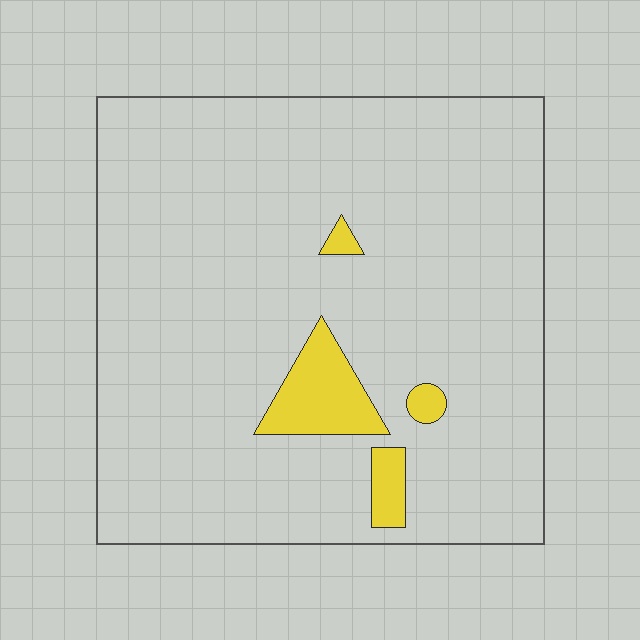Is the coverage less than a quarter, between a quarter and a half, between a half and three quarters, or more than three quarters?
Less than a quarter.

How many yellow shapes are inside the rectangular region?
4.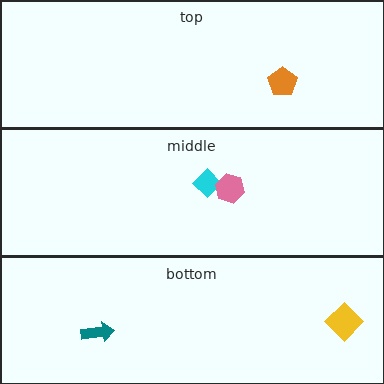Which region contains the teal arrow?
The bottom region.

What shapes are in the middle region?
The cyan diamond, the pink hexagon.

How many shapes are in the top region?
1.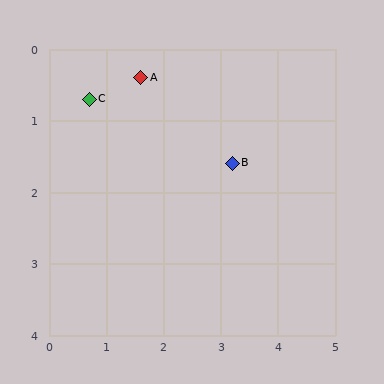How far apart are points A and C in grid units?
Points A and C are about 0.9 grid units apart.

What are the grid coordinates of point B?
Point B is at approximately (3.2, 1.6).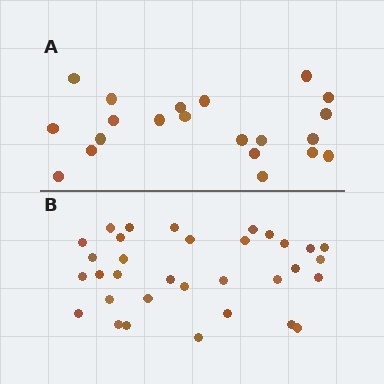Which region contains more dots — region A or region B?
Region B (the bottom region) has more dots.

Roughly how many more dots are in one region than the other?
Region B has roughly 12 or so more dots than region A.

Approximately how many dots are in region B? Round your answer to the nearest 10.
About 30 dots. (The exact count is 33, which rounds to 30.)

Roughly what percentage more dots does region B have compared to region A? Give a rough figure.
About 55% more.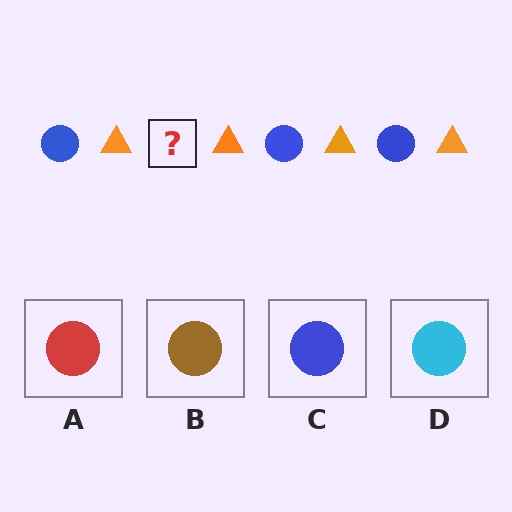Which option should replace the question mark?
Option C.